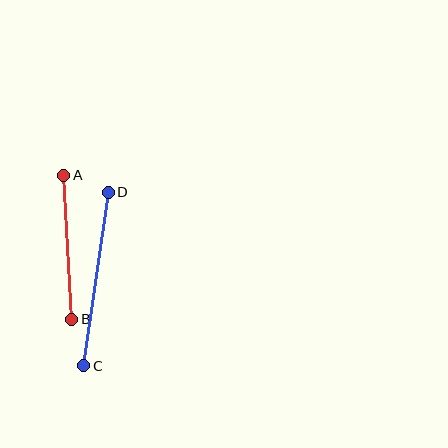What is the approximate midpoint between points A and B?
The midpoint is at approximately (68, 247) pixels.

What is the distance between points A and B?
The distance is approximately 144 pixels.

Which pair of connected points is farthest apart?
Points C and D are farthest apart.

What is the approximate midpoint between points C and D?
The midpoint is at approximately (96, 279) pixels.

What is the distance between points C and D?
The distance is approximately 175 pixels.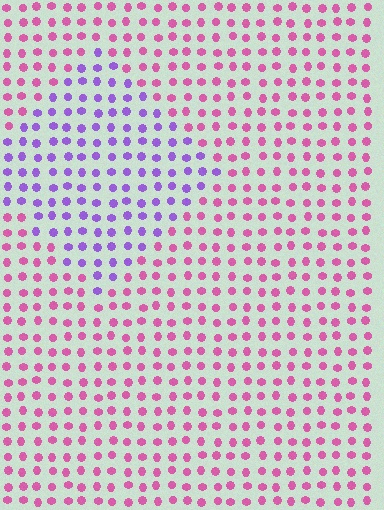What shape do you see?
I see a diamond.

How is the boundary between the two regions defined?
The boundary is defined purely by a slight shift in hue (about 53 degrees). Spacing, size, and orientation are identical on both sides.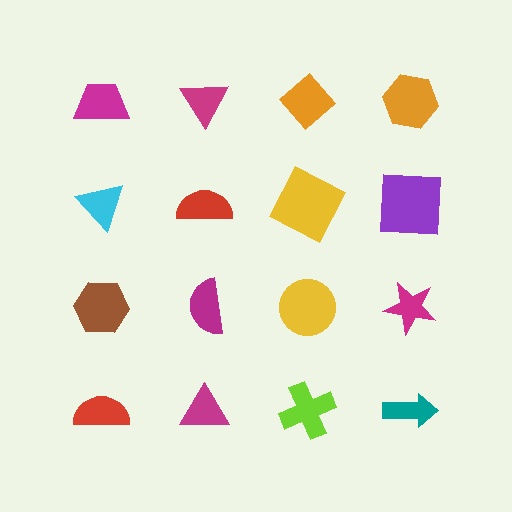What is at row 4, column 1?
A red semicircle.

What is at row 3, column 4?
A magenta star.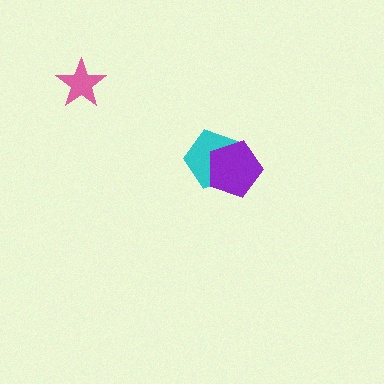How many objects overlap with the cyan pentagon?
1 object overlaps with the cyan pentagon.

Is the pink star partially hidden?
No, no other shape covers it.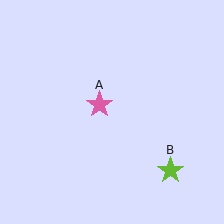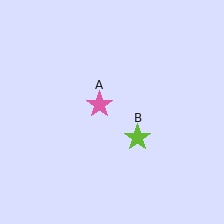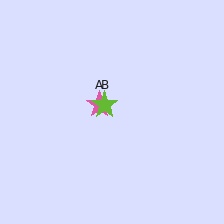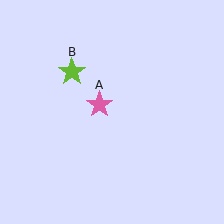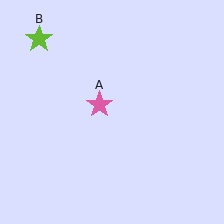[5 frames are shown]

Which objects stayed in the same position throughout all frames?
Pink star (object A) remained stationary.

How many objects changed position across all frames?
1 object changed position: lime star (object B).